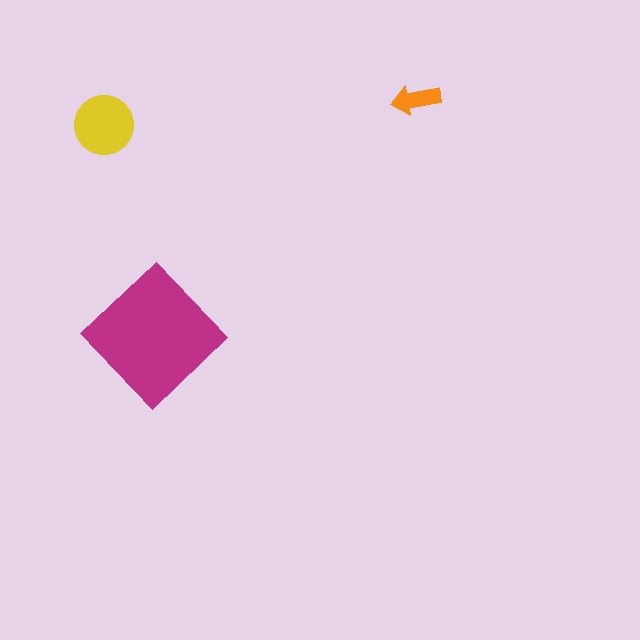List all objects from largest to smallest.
The magenta diamond, the yellow circle, the orange arrow.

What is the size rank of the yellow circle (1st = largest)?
2nd.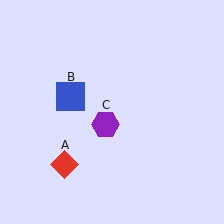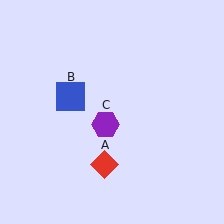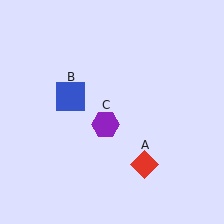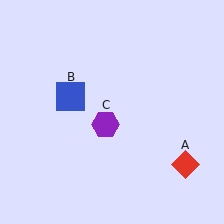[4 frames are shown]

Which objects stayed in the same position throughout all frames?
Blue square (object B) and purple hexagon (object C) remained stationary.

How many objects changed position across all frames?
1 object changed position: red diamond (object A).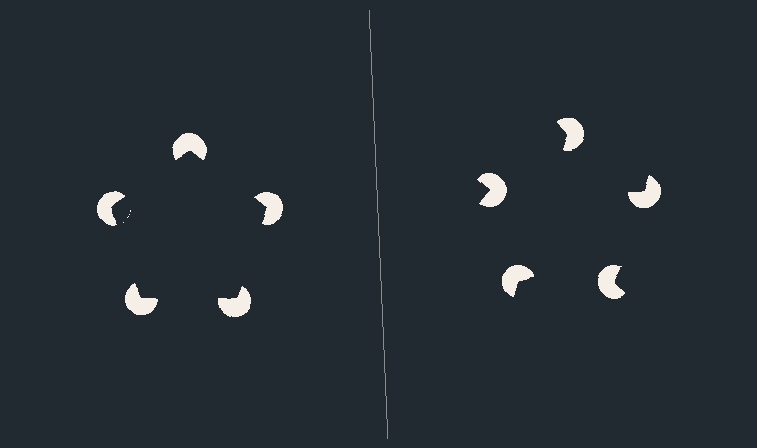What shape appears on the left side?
An illusory pentagon.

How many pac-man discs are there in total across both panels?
10 — 5 on each side.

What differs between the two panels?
The pac-man discs are positioned identically on both sides; only the wedge orientations differ. On the left they align to a pentagon; on the right they are misaligned.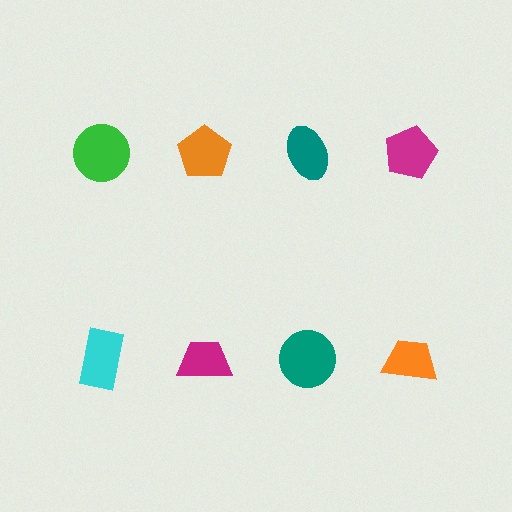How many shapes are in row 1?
4 shapes.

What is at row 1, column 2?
An orange pentagon.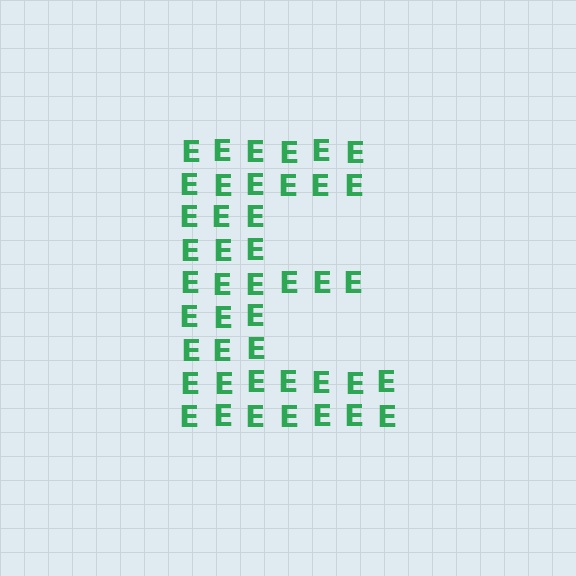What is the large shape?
The large shape is the letter E.